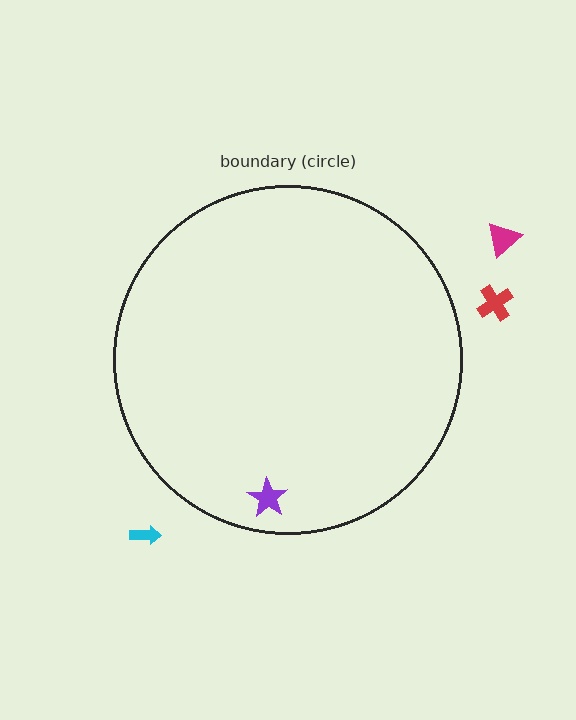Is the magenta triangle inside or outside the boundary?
Outside.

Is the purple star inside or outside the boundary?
Inside.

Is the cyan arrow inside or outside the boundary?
Outside.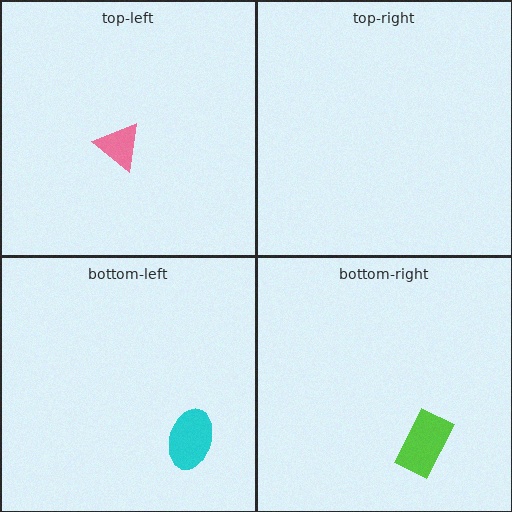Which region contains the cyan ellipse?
The bottom-left region.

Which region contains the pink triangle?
The top-left region.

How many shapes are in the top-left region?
1.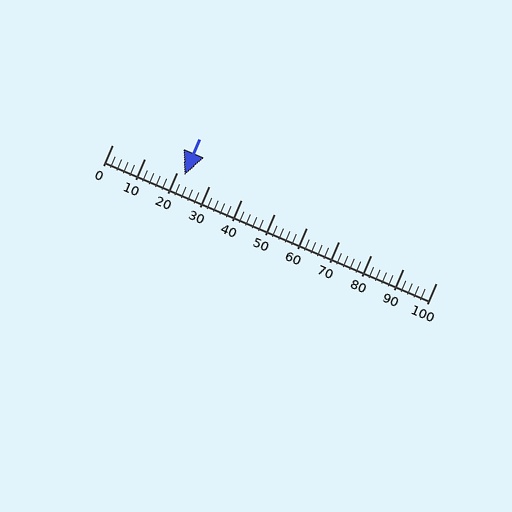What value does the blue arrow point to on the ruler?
The blue arrow points to approximately 22.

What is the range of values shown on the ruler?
The ruler shows values from 0 to 100.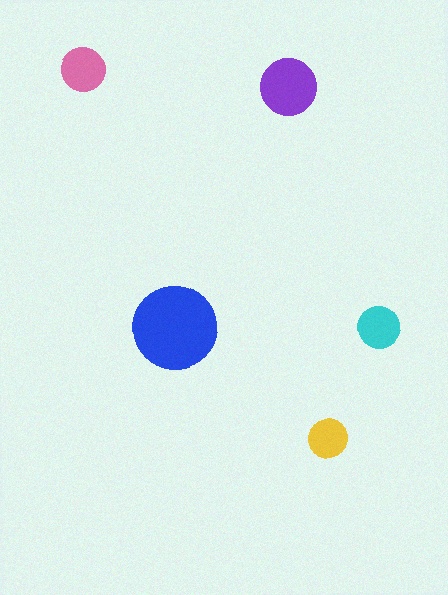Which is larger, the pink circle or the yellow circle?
The pink one.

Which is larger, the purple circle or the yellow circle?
The purple one.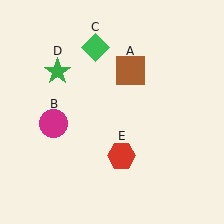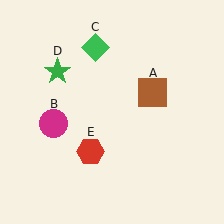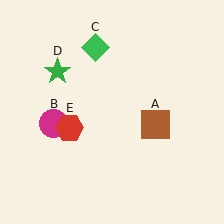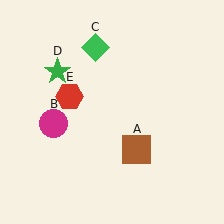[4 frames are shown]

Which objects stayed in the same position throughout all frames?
Magenta circle (object B) and green diamond (object C) and green star (object D) remained stationary.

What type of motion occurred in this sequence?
The brown square (object A), red hexagon (object E) rotated clockwise around the center of the scene.